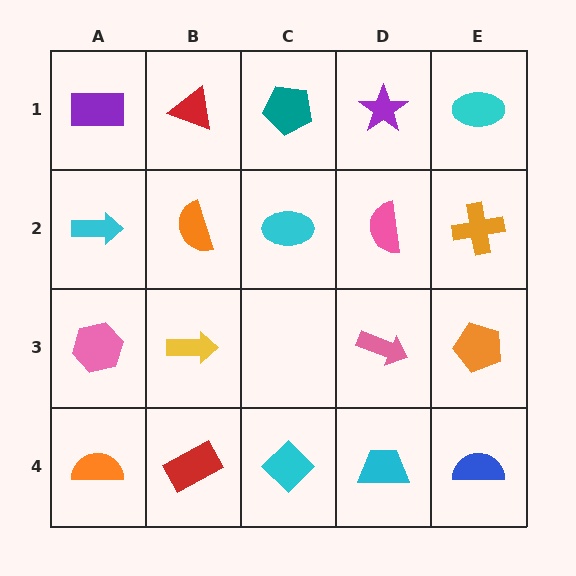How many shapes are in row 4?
5 shapes.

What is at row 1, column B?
A red triangle.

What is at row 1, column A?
A purple rectangle.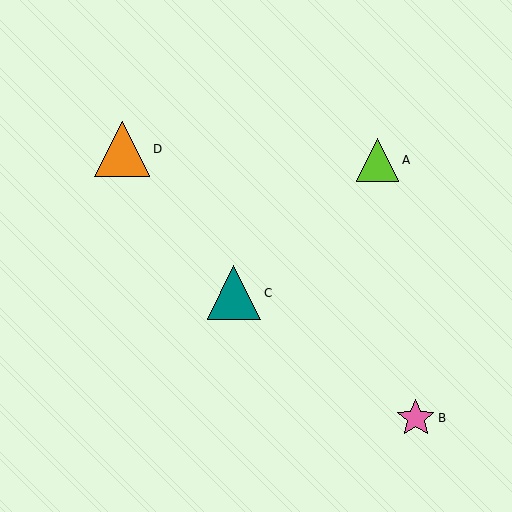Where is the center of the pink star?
The center of the pink star is at (416, 418).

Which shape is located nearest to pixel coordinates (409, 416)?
The pink star (labeled B) at (416, 418) is nearest to that location.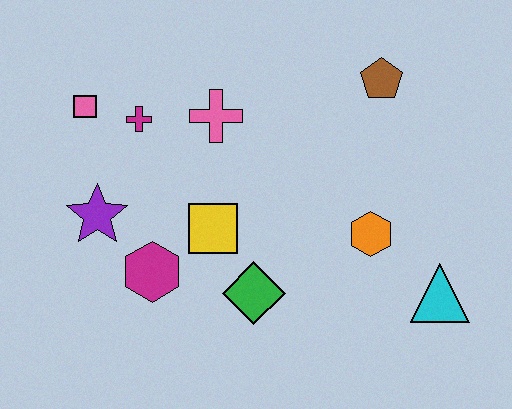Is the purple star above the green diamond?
Yes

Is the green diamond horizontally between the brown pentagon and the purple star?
Yes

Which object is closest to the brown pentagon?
The orange hexagon is closest to the brown pentagon.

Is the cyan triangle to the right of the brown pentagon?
Yes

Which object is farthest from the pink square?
The cyan triangle is farthest from the pink square.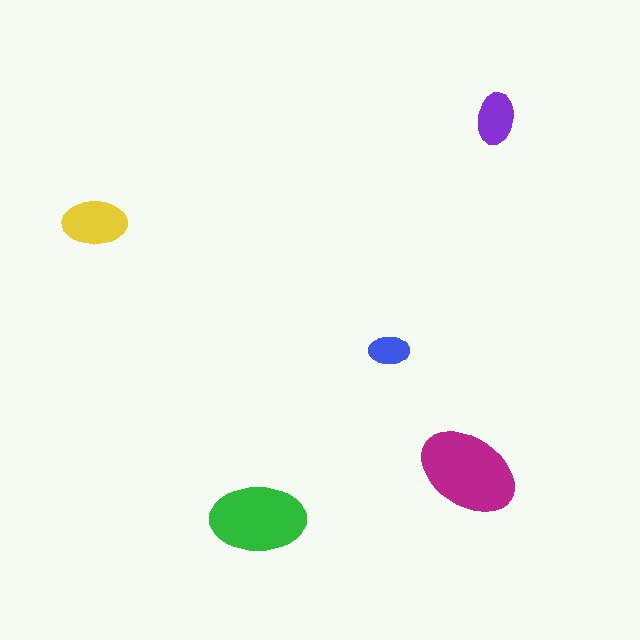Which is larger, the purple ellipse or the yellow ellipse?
The yellow one.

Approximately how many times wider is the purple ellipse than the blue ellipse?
About 1.5 times wider.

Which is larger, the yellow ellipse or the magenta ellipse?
The magenta one.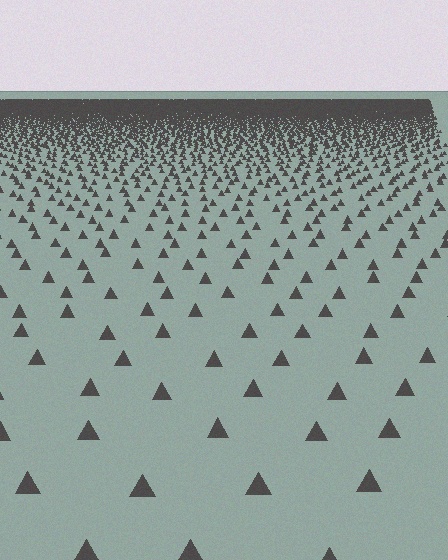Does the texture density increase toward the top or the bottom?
Density increases toward the top.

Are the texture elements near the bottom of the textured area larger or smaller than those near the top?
Larger. Near the bottom, elements are closer to the viewer and appear at a bigger on-screen size.